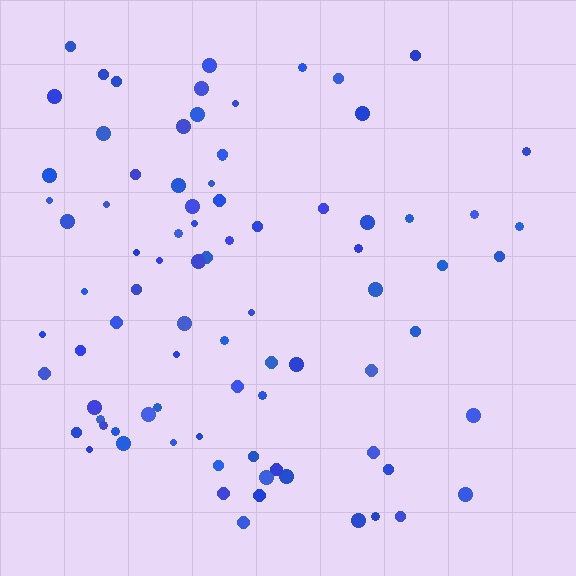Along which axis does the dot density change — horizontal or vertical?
Horizontal.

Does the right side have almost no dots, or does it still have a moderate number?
Still a moderate number, just noticeably fewer than the left.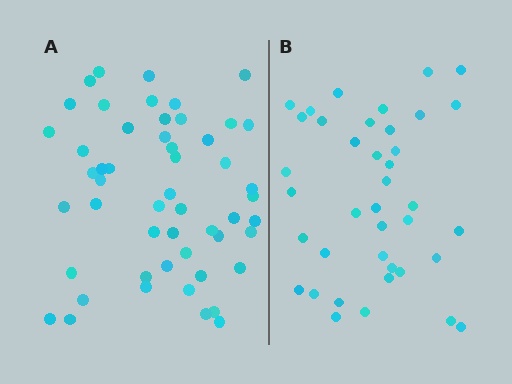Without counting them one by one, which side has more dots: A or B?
Region A (the left region) has more dots.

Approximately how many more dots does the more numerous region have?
Region A has approximately 15 more dots than region B.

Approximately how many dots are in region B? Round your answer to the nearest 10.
About 40 dots. (The exact count is 39, which rounds to 40.)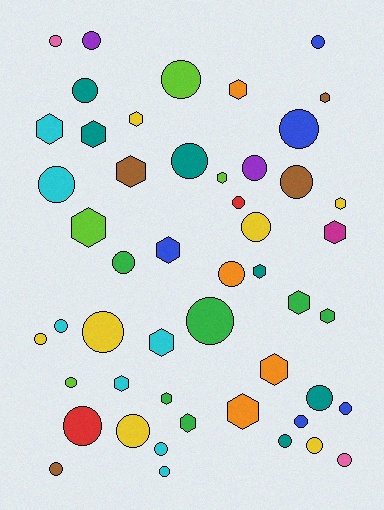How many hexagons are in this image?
There are 20 hexagons.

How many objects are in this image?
There are 50 objects.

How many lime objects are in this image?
There are 4 lime objects.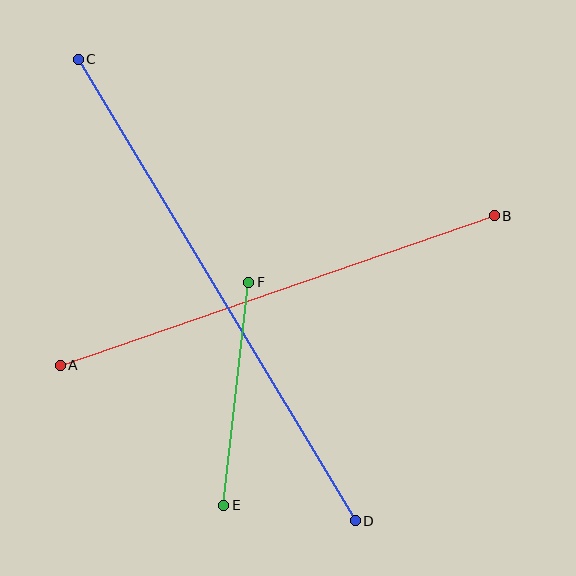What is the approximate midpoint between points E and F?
The midpoint is at approximately (236, 394) pixels.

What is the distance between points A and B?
The distance is approximately 459 pixels.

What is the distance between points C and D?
The distance is approximately 538 pixels.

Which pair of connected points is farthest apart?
Points C and D are farthest apart.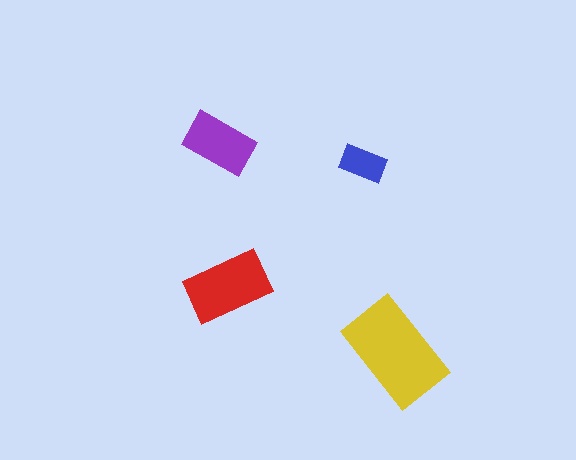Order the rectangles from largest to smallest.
the yellow one, the red one, the purple one, the blue one.